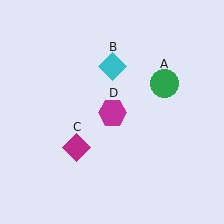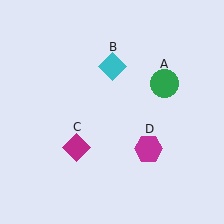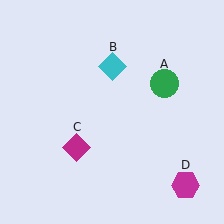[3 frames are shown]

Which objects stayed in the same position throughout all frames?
Green circle (object A) and cyan diamond (object B) and magenta diamond (object C) remained stationary.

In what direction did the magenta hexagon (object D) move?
The magenta hexagon (object D) moved down and to the right.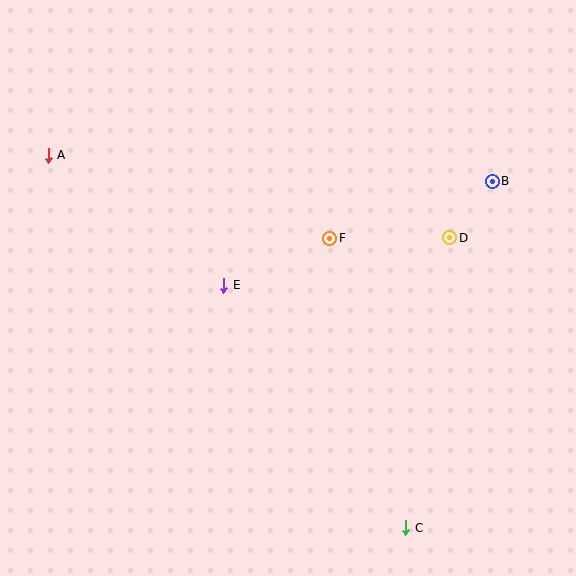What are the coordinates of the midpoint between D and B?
The midpoint between D and B is at (471, 209).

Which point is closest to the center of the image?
Point E at (224, 285) is closest to the center.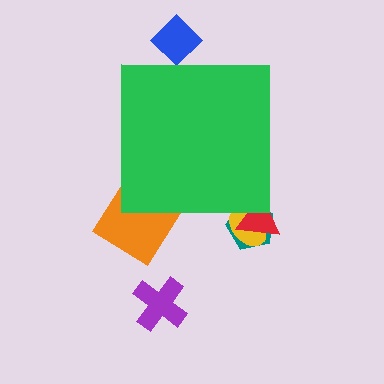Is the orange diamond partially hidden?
Yes, the orange diamond is partially hidden behind the green square.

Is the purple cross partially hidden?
No, the purple cross is fully visible.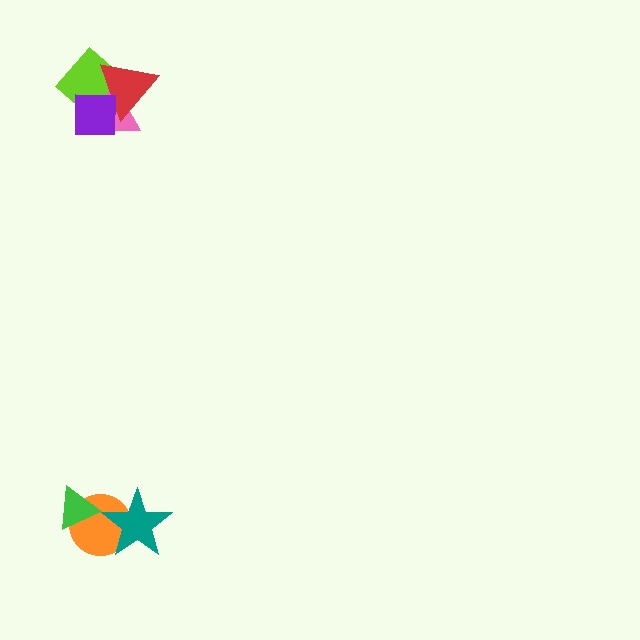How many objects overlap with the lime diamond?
3 objects overlap with the lime diamond.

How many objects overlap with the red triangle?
3 objects overlap with the red triangle.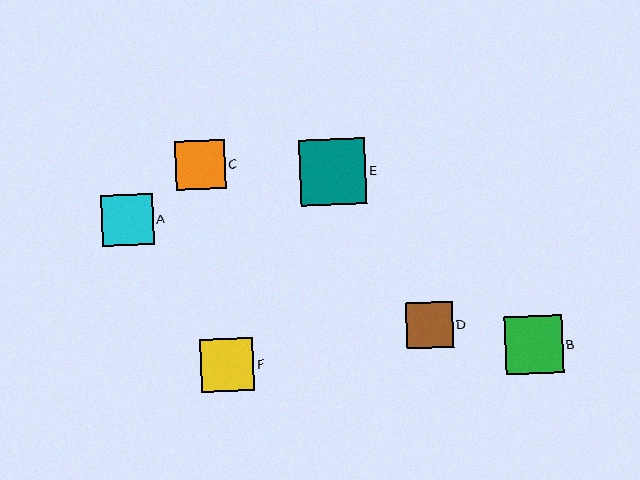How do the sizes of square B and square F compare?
Square B and square F are approximately the same size.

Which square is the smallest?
Square D is the smallest with a size of approximately 46 pixels.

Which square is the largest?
Square E is the largest with a size of approximately 66 pixels.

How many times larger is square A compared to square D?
Square A is approximately 1.1 times the size of square D.